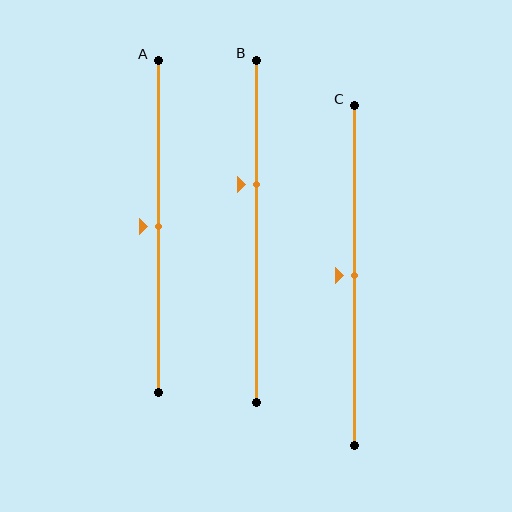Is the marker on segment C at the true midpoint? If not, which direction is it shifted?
Yes, the marker on segment C is at the true midpoint.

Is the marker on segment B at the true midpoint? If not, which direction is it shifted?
No, the marker on segment B is shifted upward by about 14% of the segment length.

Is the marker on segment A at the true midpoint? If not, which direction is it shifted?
Yes, the marker on segment A is at the true midpoint.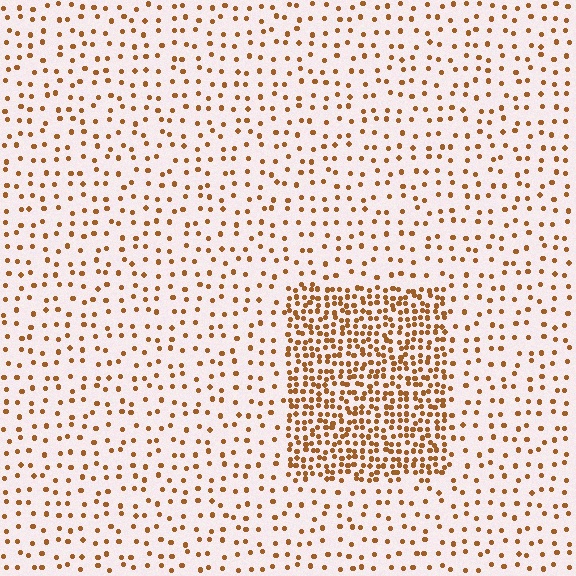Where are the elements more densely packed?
The elements are more densely packed inside the rectangle boundary.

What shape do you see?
I see a rectangle.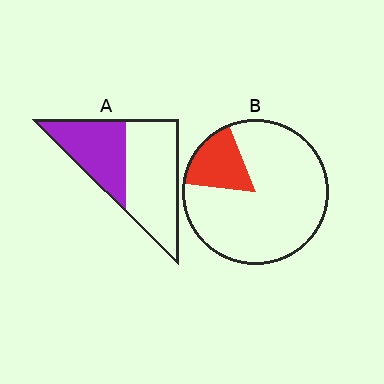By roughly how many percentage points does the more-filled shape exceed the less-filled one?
By roughly 25 percentage points (A over B).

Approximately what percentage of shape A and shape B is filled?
A is approximately 40% and B is approximately 15%.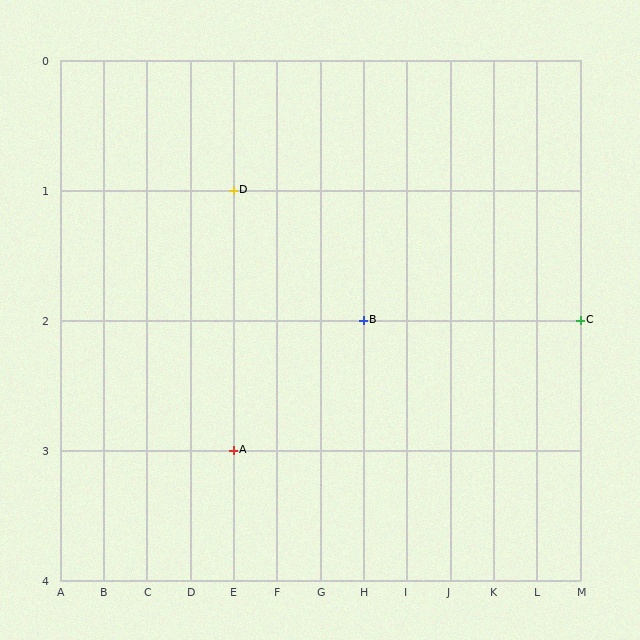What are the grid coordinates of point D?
Point D is at grid coordinates (E, 1).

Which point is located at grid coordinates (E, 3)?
Point A is at (E, 3).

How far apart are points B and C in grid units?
Points B and C are 5 columns apart.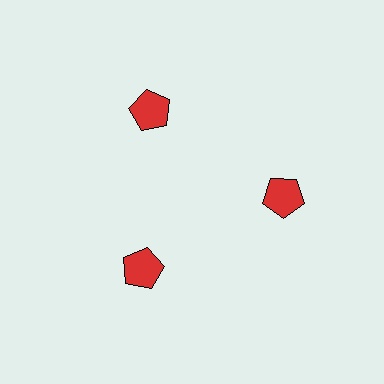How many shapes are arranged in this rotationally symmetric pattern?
There are 3 shapes, arranged in 3 groups of 1.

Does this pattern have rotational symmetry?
Yes, this pattern has 3-fold rotational symmetry. It looks the same after rotating 120 degrees around the center.